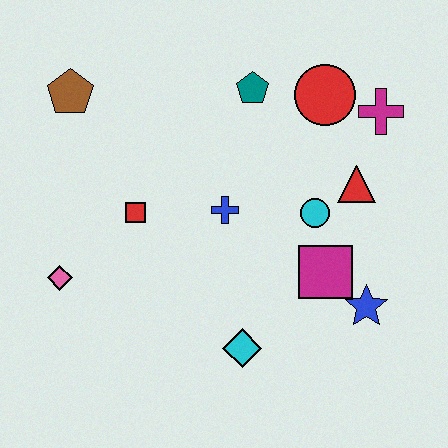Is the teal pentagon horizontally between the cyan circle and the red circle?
No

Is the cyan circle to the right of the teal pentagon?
Yes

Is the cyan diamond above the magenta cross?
No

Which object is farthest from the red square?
The magenta cross is farthest from the red square.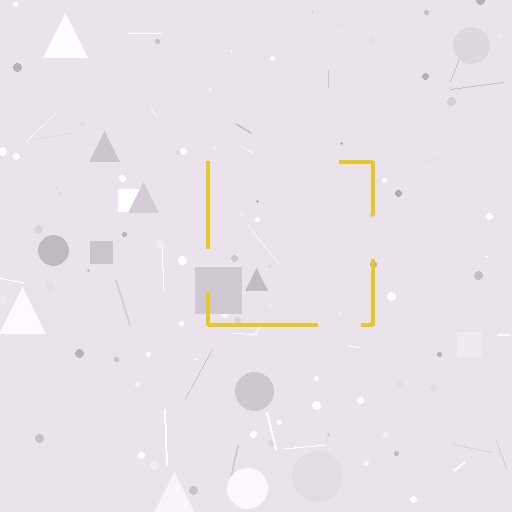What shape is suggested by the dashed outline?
The dashed outline suggests a square.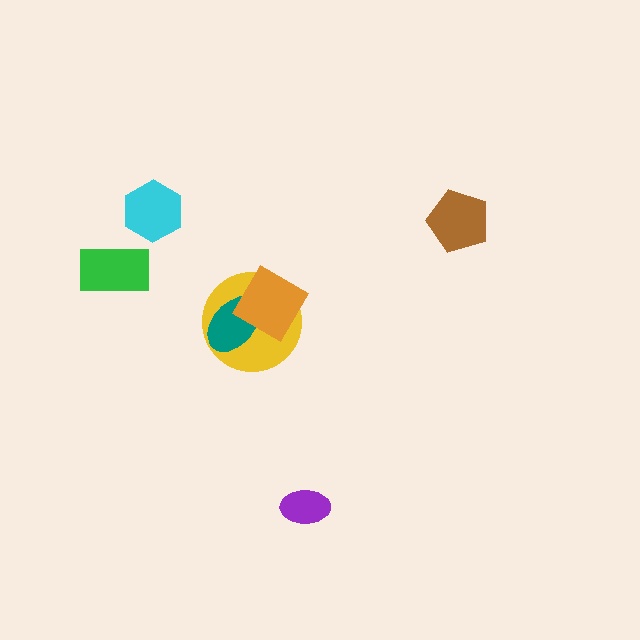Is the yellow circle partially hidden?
Yes, it is partially covered by another shape.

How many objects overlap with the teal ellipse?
2 objects overlap with the teal ellipse.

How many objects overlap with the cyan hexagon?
0 objects overlap with the cyan hexagon.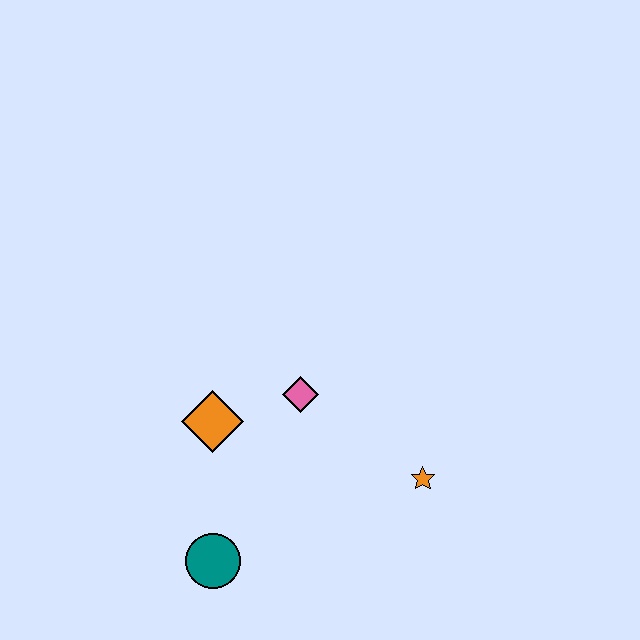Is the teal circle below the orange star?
Yes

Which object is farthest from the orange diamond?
The orange star is farthest from the orange diamond.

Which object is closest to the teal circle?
The orange diamond is closest to the teal circle.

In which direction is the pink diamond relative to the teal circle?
The pink diamond is above the teal circle.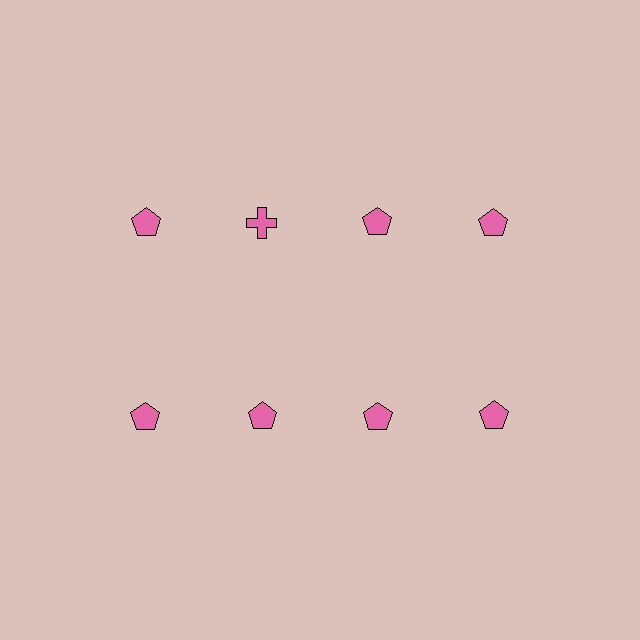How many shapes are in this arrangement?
There are 8 shapes arranged in a grid pattern.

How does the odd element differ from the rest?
It has a different shape: cross instead of pentagon.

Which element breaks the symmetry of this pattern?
The pink cross in the top row, second from left column breaks the symmetry. All other shapes are pink pentagons.